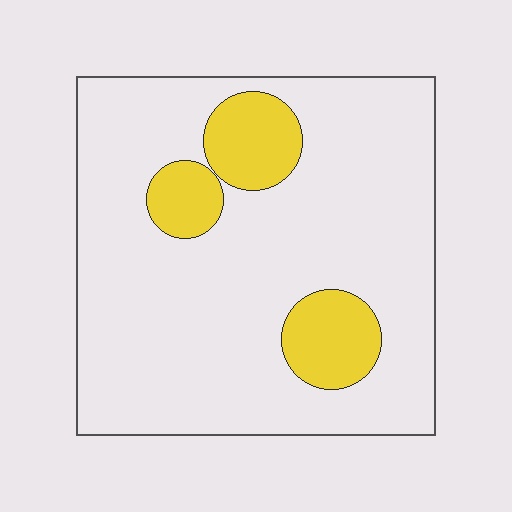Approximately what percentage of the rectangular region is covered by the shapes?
Approximately 15%.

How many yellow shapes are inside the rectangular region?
3.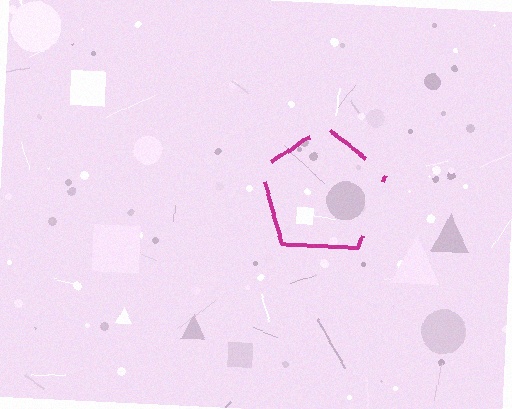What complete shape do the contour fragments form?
The contour fragments form a pentagon.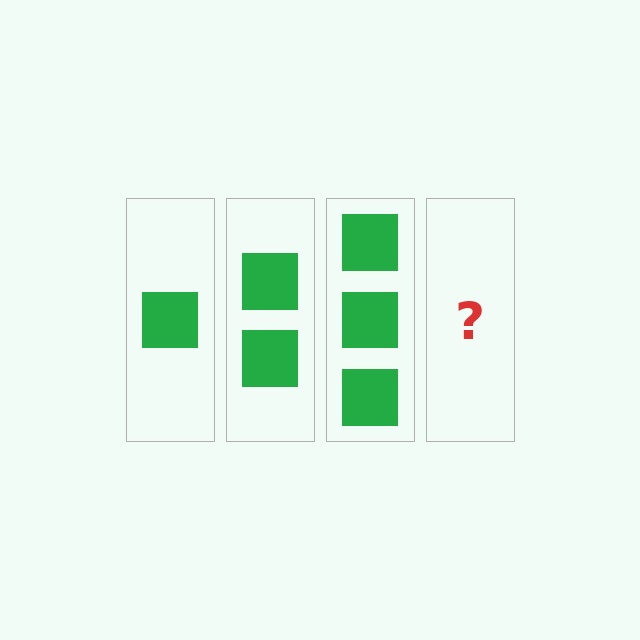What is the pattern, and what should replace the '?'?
The pattern is that each step adds one more square. The '?' should be 4 squares.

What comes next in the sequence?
The next element should be 4 squares.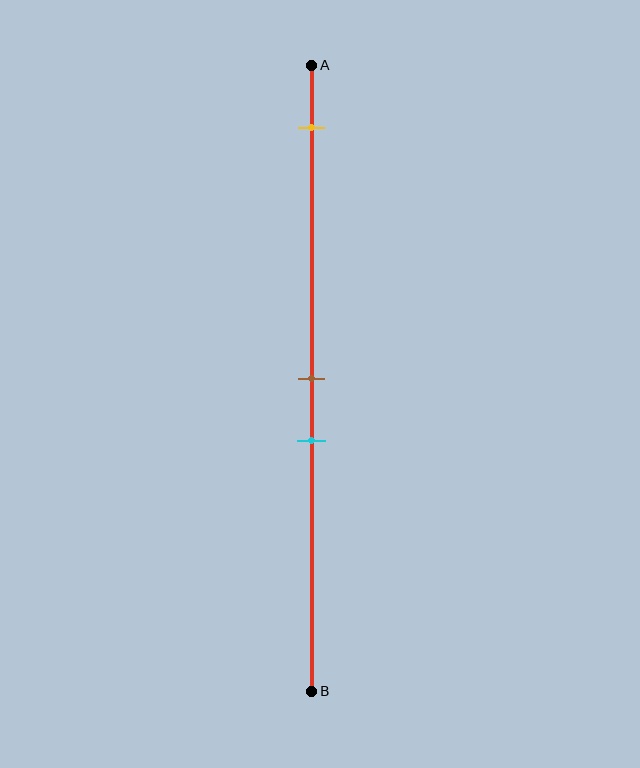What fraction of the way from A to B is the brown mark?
The brown mark is approximately 50% (0.5) of the way from A to B.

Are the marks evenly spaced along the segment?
No, the marks are not evenly spaced.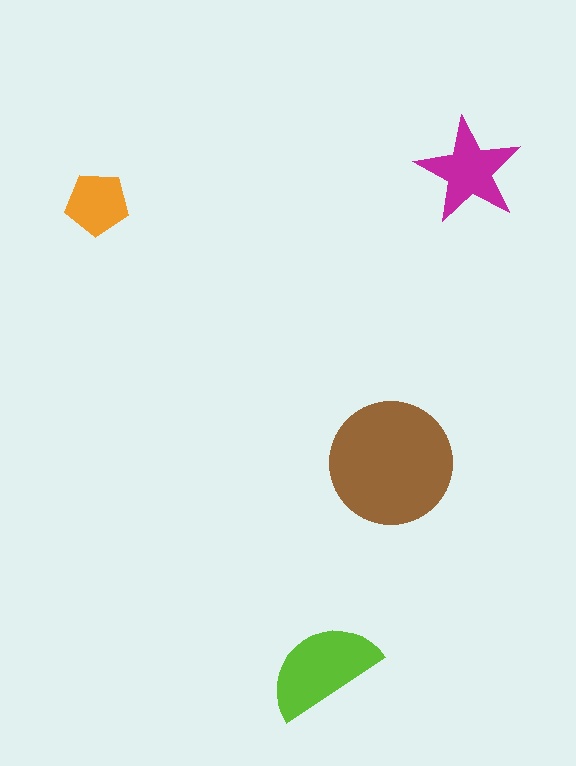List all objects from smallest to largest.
The orange pentagon, the magenta star, the lime semicircle, the brown circle.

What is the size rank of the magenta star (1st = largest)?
3rd.